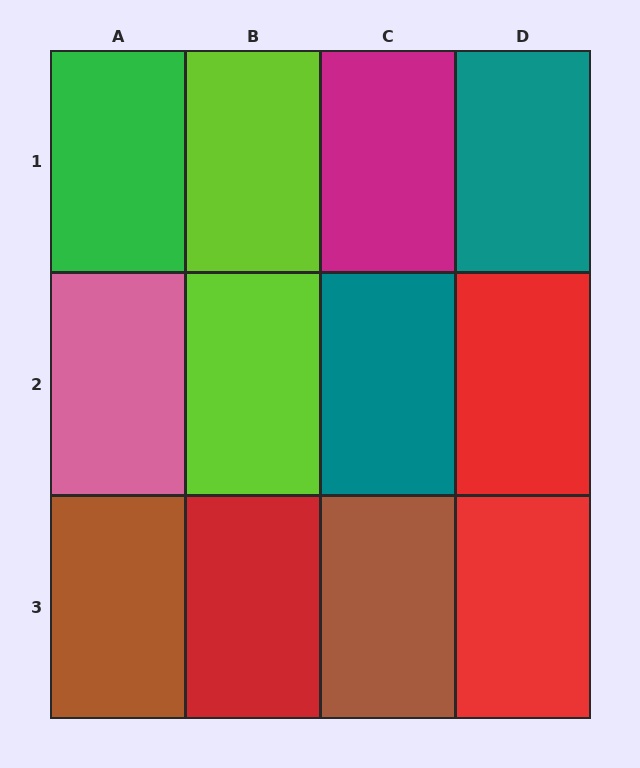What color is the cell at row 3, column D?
Red.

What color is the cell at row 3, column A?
Brown.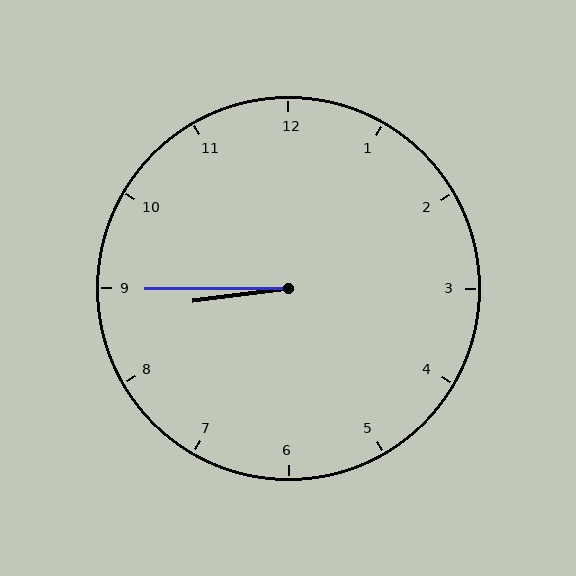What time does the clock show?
8:45.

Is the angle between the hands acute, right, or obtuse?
It is acute.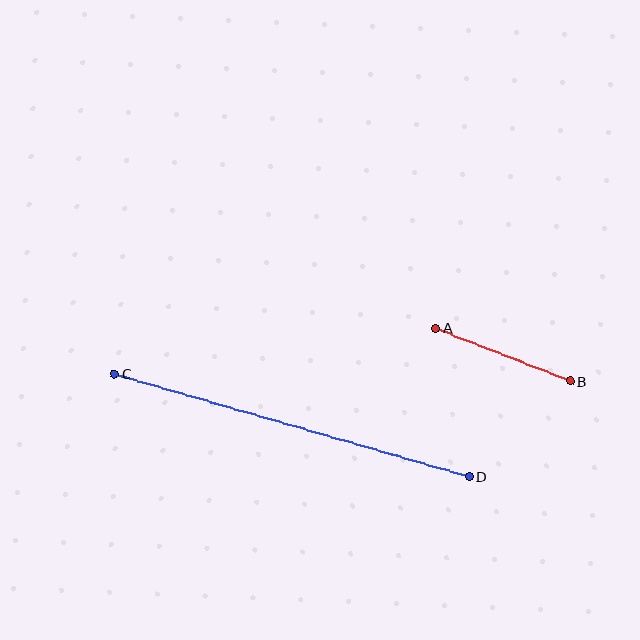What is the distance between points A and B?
The distance is approximately 145 pixels.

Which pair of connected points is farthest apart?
Points C and D are farthest apart.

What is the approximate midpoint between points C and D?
The midpoint is at approximately (292, 425) pixels.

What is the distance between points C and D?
The distance is approximately 369 pixels.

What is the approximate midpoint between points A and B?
The midpoint is at approximately (503, 355) pixels.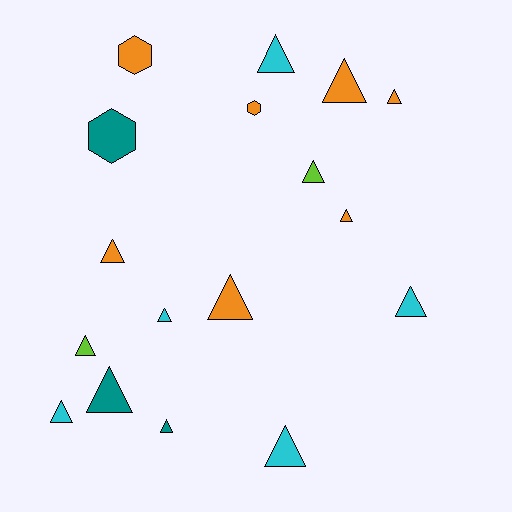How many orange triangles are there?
There are 5 orange triangles.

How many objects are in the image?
There are 17 objects.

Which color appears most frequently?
Orange, with 7 objects.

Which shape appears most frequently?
Triangle, with 14 objects.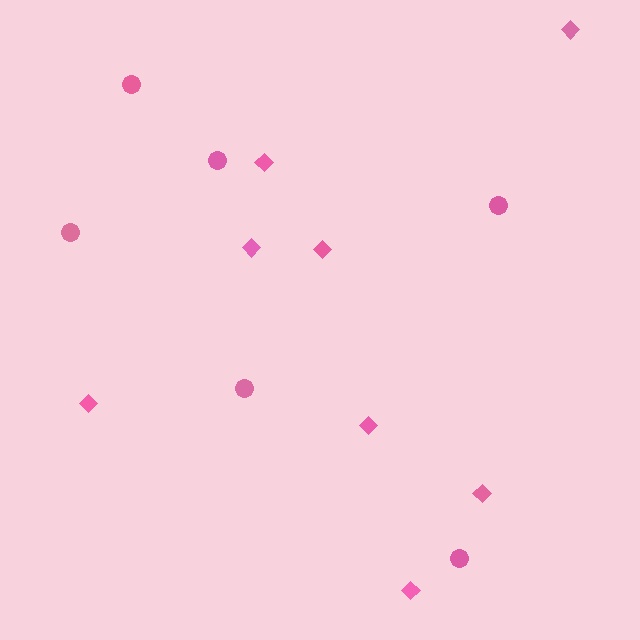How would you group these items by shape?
There are 2 groups: one group of circles (6) and one group of diamonds (8).